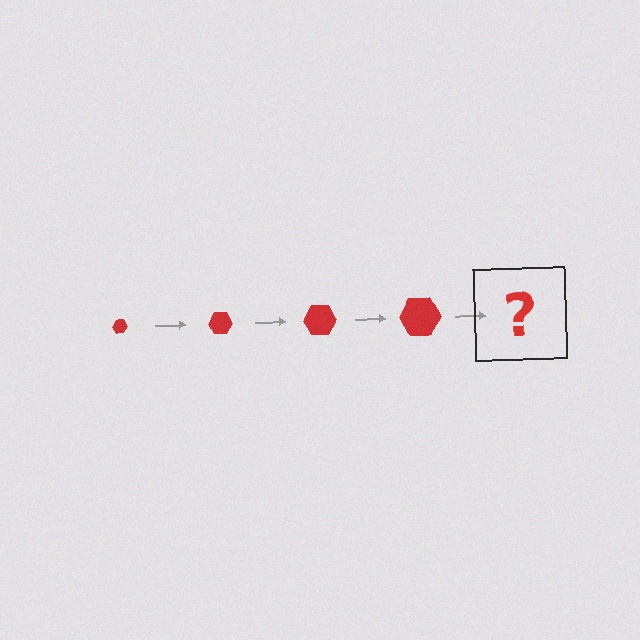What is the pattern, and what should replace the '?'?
The pattern is that the hexagon gets progressively larger each step. The '?' should be a red hexagon, larger than the previous one.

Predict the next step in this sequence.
The next step is a red hexagon, larger than the previous one.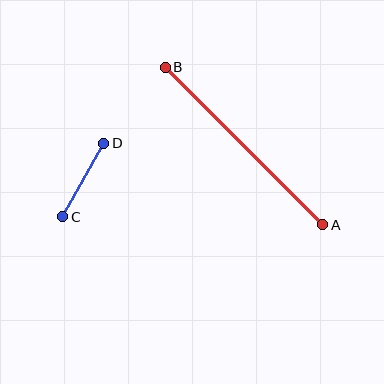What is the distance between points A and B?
The distance is approximately 223 pixels.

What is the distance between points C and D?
The distance is approximately 84 pixels.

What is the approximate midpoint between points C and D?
The midpoint is at approximately (83, 180) pixels.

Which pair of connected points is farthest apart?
Points A and B are farthest apart.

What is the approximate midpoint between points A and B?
The midpoint is at approximately (244, 146) pixels.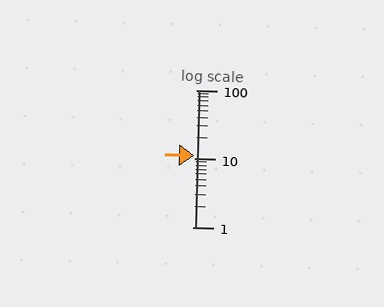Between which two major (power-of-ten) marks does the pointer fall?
The pointer is between 10 and 100.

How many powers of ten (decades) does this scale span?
The scale spans 2 decades, from 1 to 100.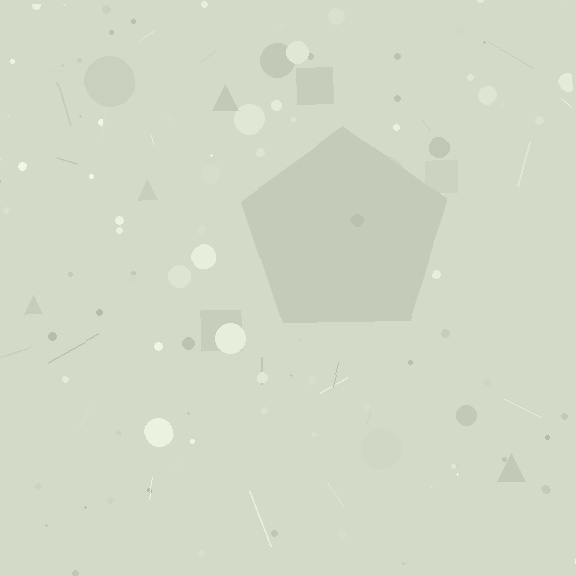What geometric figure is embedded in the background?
A pentagon is embedded in the background.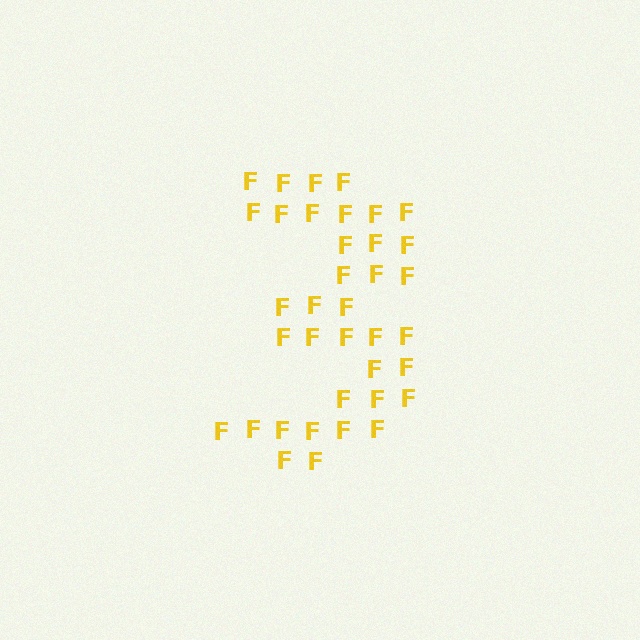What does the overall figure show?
The overall figure shows the digit 3.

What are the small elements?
The small elements are letter F's.